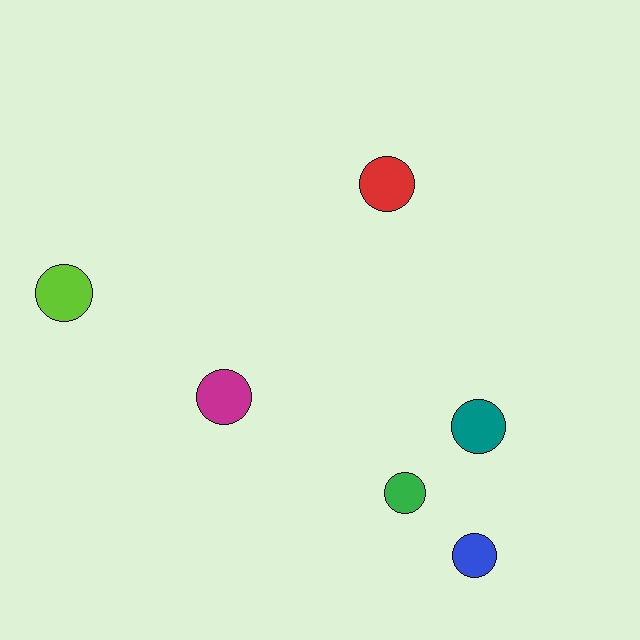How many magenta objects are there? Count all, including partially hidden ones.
There is 1 magenta object.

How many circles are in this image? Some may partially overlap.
There are 6 circles.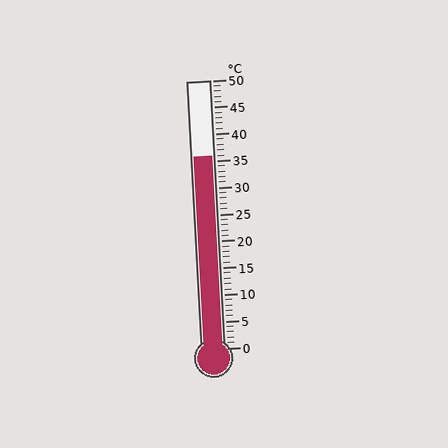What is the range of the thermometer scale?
The thermometer scale ranges from 0°C to 50°C.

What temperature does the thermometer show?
The thermometer shows approximately 36°C.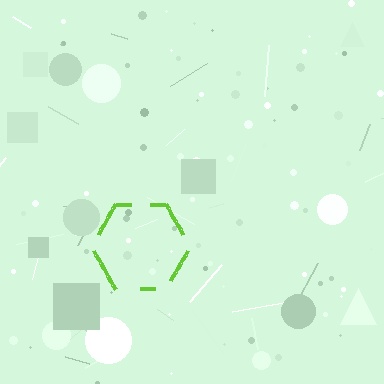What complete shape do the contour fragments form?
The contour fragments form a hexagon.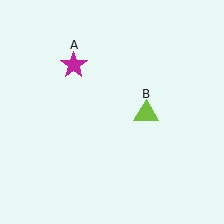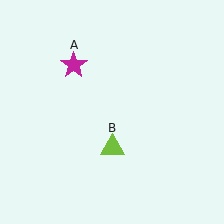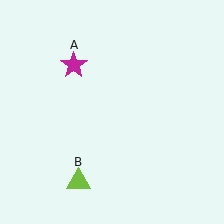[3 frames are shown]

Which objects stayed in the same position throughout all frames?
Magenta star (object A) remained stationary.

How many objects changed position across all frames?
1 object changed position: lime triangle (object B).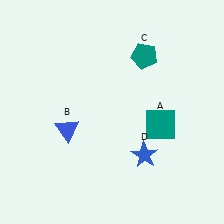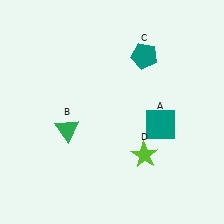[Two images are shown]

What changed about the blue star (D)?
In Image 1, D is blue. In Image 2, it changed to lime.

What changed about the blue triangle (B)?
In Image 1, B is blue. In Image 2, it changed to green.